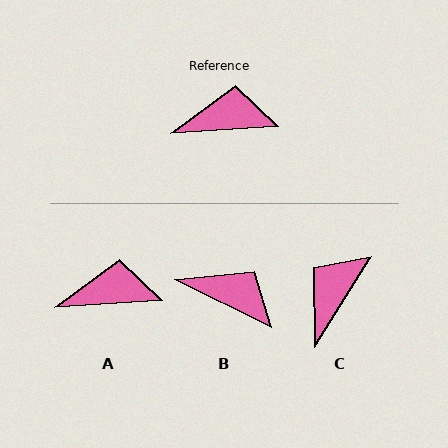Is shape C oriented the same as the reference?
No, it is off by about 54 degrees.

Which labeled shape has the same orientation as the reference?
A.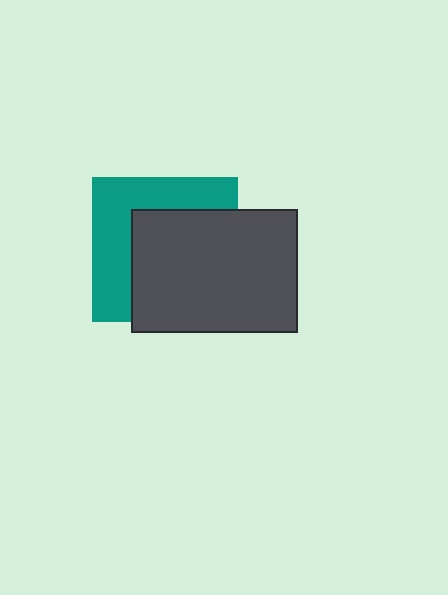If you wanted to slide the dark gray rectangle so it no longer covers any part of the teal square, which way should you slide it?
Slide it toward the lower-right — that is the most direct way to separate the two shapes.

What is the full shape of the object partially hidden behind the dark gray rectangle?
The partially hidden object is a teal square.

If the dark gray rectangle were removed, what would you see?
You would see the complete teal square.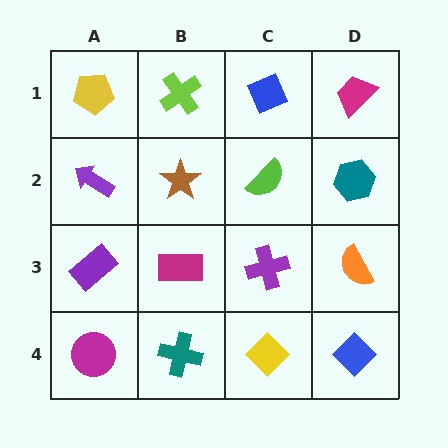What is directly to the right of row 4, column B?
A yellow diamond.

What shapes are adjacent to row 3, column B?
A brown star (row 2, column B), a teal cross (row 4, column B), a purple rectangle (row 3, column A), a purple cross (row 3, column C).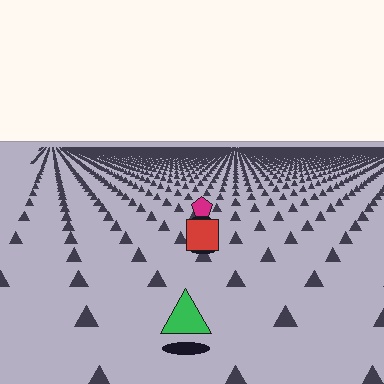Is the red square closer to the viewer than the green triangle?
No. The green triangle is closer — you can tell from the texture gradient: the ground texture is coarser near it.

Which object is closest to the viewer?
The green triangle is closest. The texture marks near it are larger and more spread out.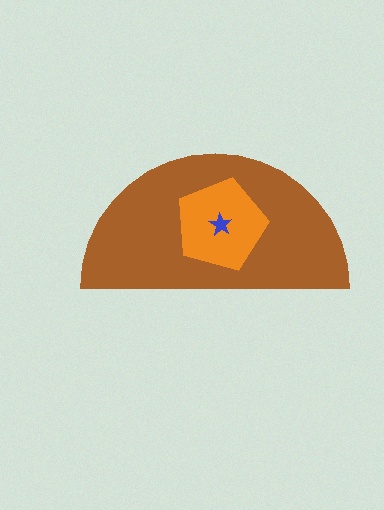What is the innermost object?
The blue star.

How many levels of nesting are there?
3.